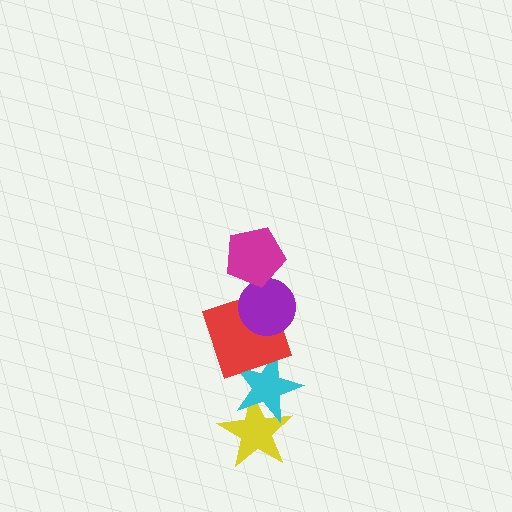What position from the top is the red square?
The red square is 3rd from the top.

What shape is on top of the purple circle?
The magenta pentagon is on top of the purple circle.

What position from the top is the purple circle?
The purple circle is 2nd from the top.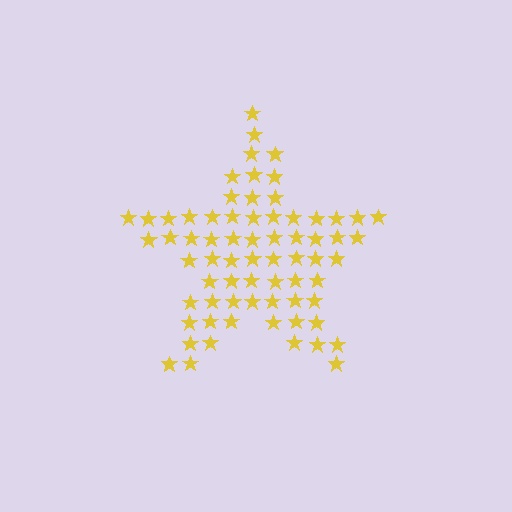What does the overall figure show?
The overall figure shows a star.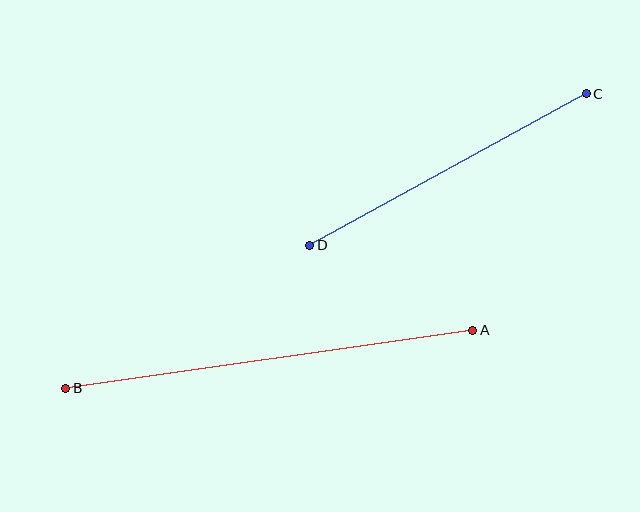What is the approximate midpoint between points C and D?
The midpoint is at approximately (448, 169) pixels.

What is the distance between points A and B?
The distance is approximately 411 pixels.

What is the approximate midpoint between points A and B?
The midpoint is at approximately (269, 359) pixels.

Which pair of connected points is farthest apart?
Points A and B are farthest apart.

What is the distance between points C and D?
The distance is approximately 315 pixels.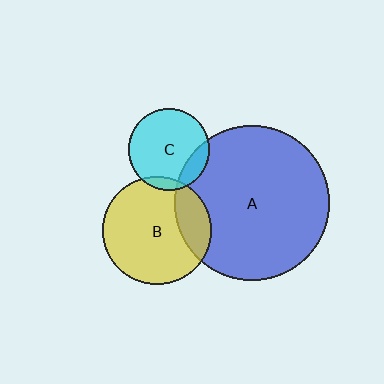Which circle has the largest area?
Circle A (blue).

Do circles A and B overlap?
Yes.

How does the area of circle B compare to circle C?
Approximately 1.8 times.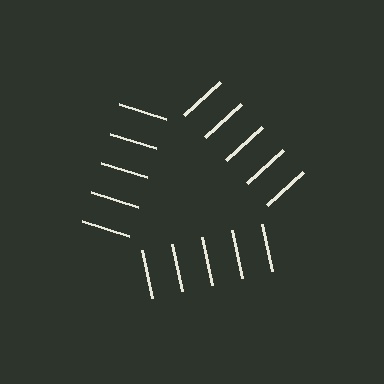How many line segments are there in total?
15 — 5 along each of the 3 edges.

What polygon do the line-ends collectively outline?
An illusory triangle — the line segments terminate on its edges but no continuous stroke is drawn.